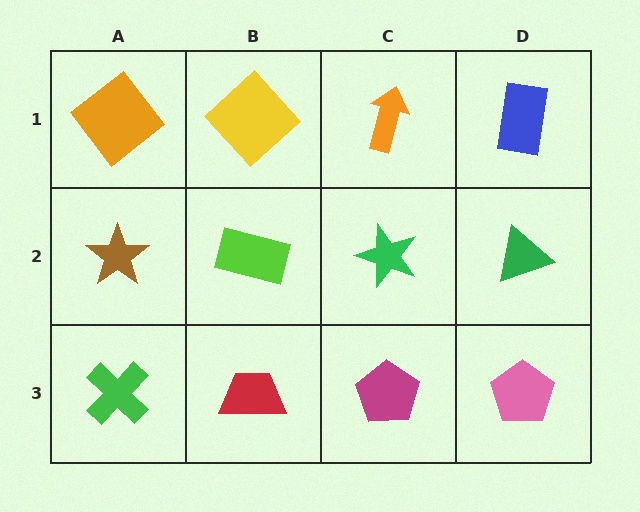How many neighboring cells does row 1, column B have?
3.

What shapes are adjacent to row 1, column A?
A brown star (row 2, column A), a yellow diamond (row 1, column B).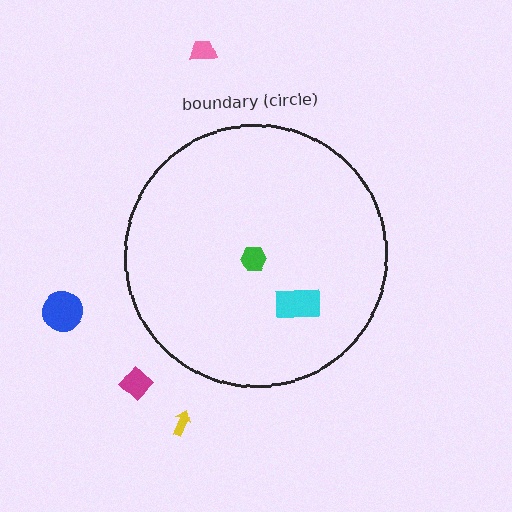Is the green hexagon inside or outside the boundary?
Inside.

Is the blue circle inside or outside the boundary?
Outside.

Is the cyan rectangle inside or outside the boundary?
Inside.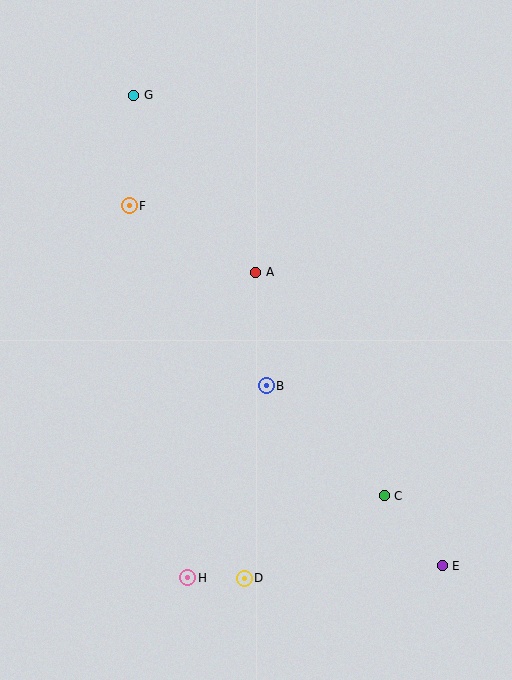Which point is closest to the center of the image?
Point B at (266, 386) is closest to the center.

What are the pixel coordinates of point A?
Point A is at (256, 272).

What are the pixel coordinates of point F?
Point F is at (129, 206).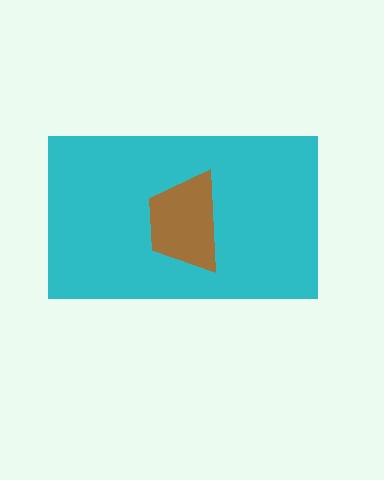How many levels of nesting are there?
2.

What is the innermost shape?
The brown trapezoid.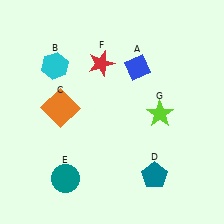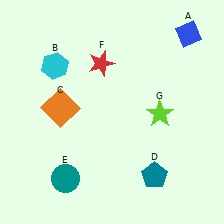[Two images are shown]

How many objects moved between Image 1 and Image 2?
1 object moved between the two images.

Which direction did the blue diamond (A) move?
The blue diamond (A) moved right.